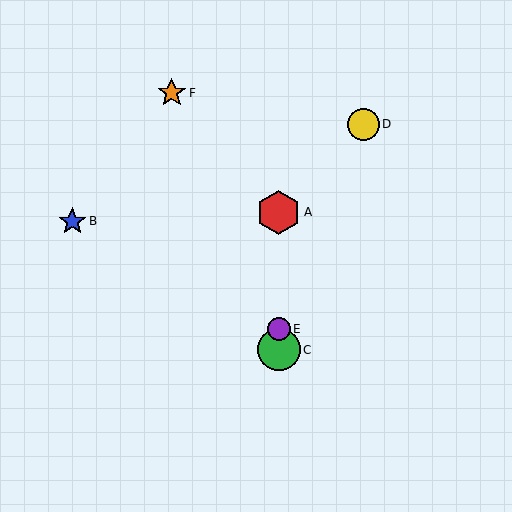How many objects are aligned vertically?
3 objects (A, C, E) are aligned vertically.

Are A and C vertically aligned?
Yes, both are at x≈279.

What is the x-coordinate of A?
Object A is at x≈279.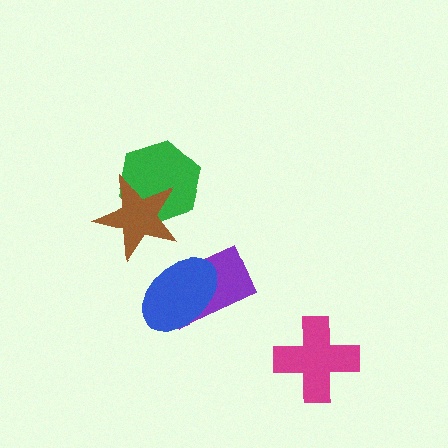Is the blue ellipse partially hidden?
No, no other shape covers it.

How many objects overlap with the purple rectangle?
1 object overlaps with the purple rectangle.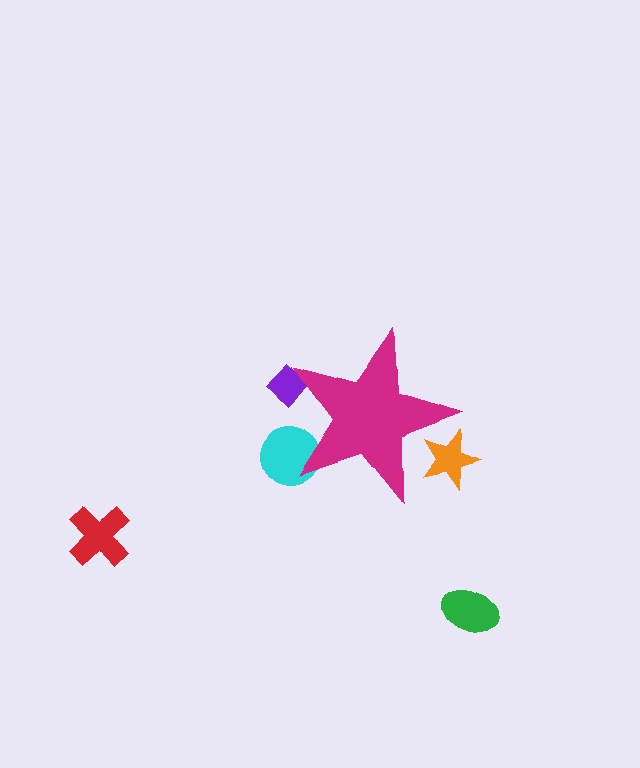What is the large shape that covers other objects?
A magenta star.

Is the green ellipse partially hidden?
No, the green ellipse is fully visible.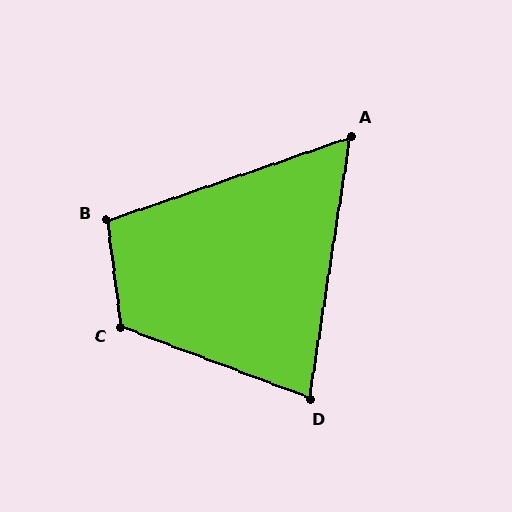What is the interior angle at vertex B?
Approximately 102 degrees (obtuse).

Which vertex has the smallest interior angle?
A, at approximately 62 degrees.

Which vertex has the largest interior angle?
C, at approximately 118 degrees.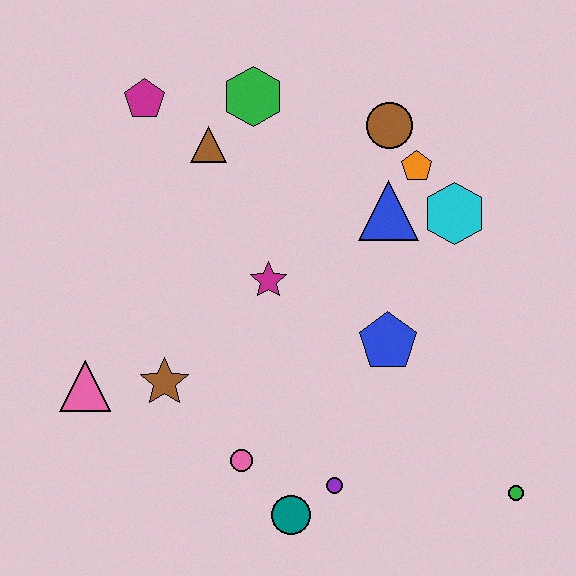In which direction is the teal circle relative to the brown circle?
The teal circle is below the brown circle.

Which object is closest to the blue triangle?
The orange pentagon is closest to the blue triangle.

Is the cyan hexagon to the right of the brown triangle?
Yes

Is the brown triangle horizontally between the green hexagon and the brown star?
Yes